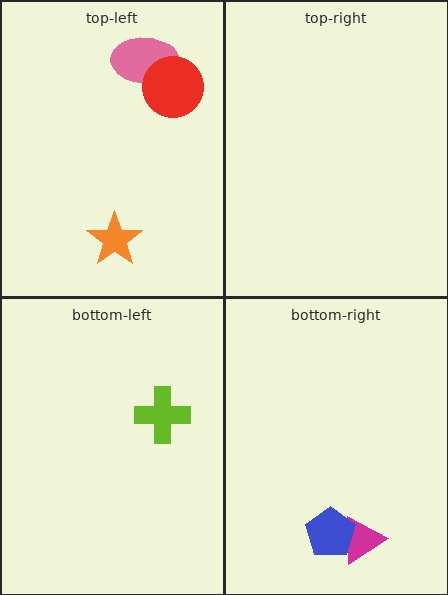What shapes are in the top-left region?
The orange star, the pink ellipse, the red circle.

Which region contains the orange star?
The top-left region.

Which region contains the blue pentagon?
The bottom-right region.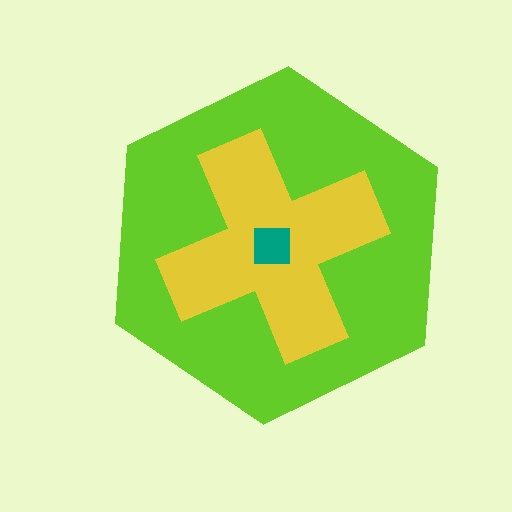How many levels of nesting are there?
3.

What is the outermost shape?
The lime hexagon.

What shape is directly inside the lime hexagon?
The yellow cross.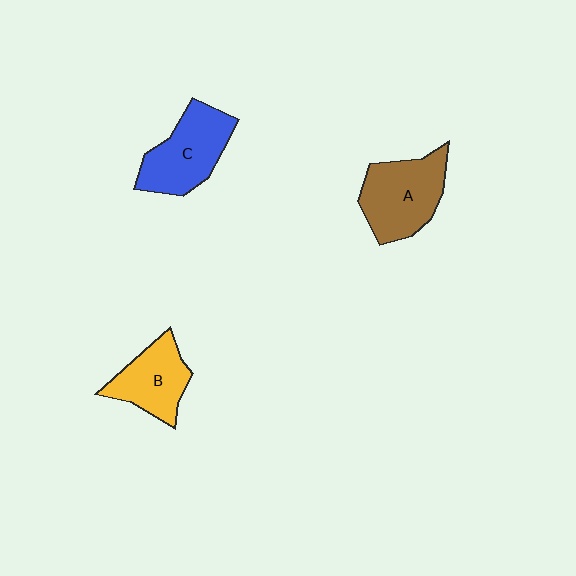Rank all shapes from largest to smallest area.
From largest to smallest: A (brown), C (blue), B (yellow).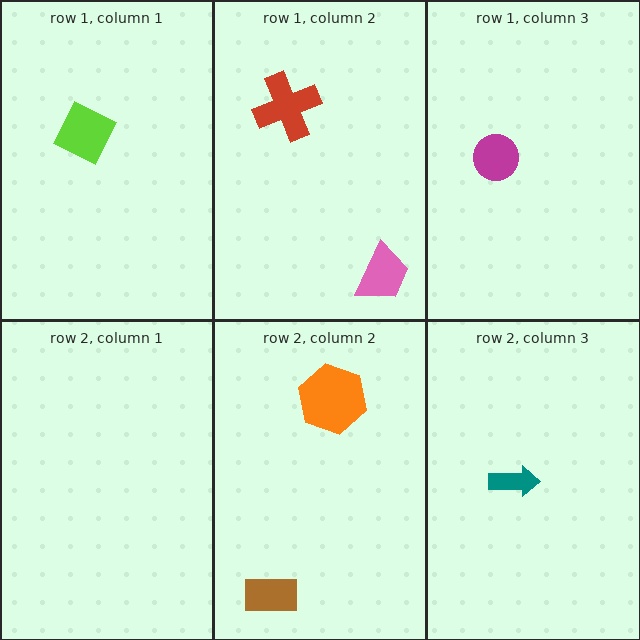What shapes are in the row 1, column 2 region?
The pink trapezoid, the red cross.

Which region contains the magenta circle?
The row 1, column 3 region.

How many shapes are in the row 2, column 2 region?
2.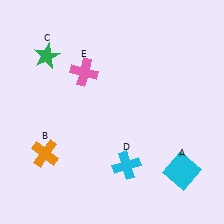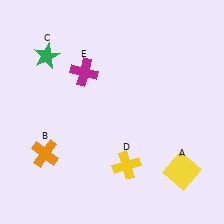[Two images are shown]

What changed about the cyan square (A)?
In Image 1, A is cyan. In Image 2, it changed to yellow.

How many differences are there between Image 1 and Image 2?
There are 3 differences between the two images.